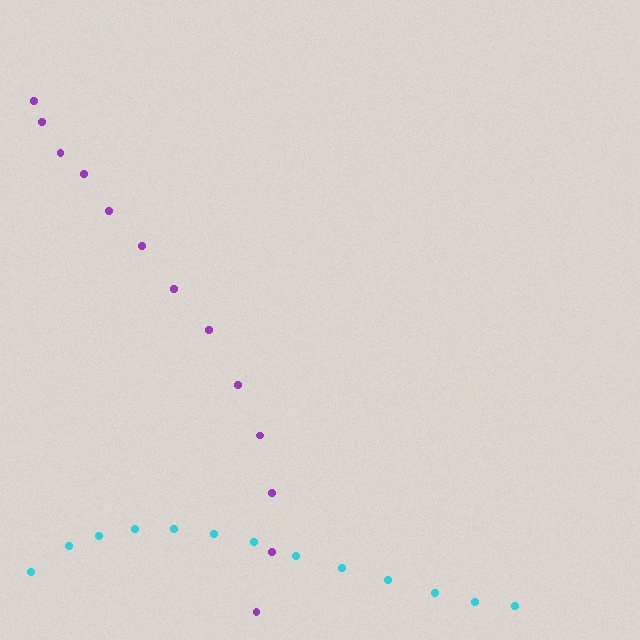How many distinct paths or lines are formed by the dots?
There are 2 distinct paths.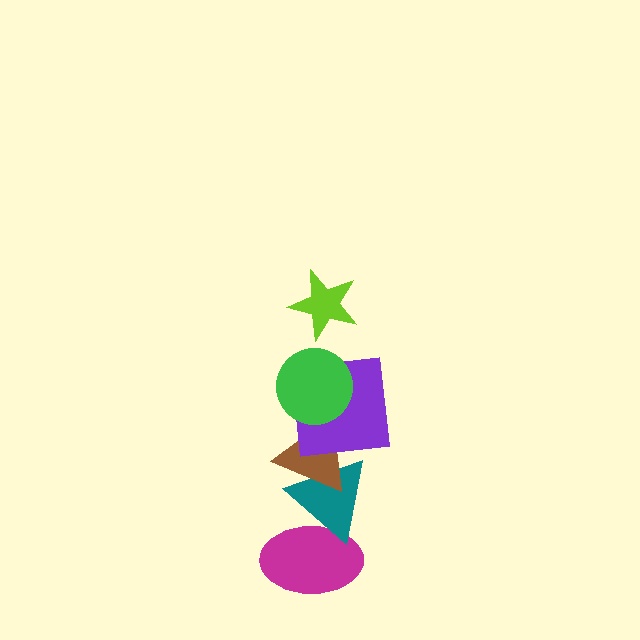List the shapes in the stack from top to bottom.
From top to bottom: the lime star, the green circle, the purple square, the brown triangle, the teal triangle, the magenta ellipse.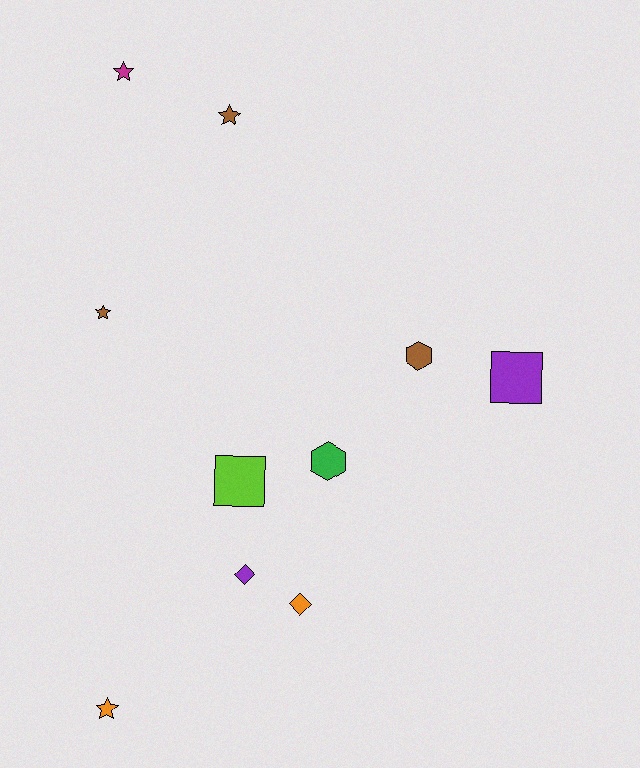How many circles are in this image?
There are no circles.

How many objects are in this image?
There are 10 objects.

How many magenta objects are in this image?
There is 1 magenta object.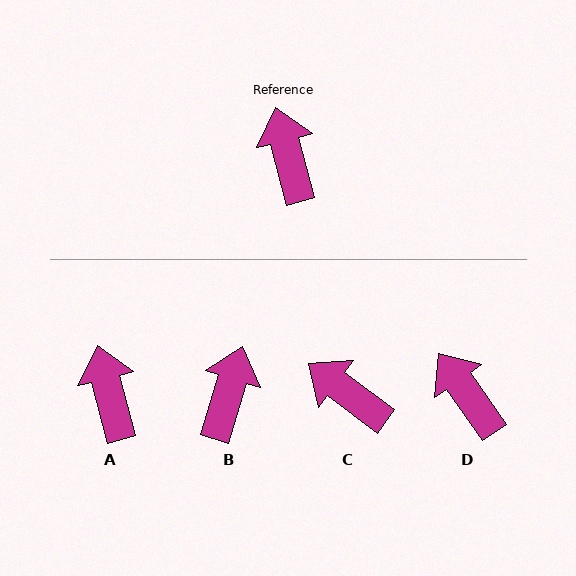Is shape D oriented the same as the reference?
No, it is off by about 20 degrees.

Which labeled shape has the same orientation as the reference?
A.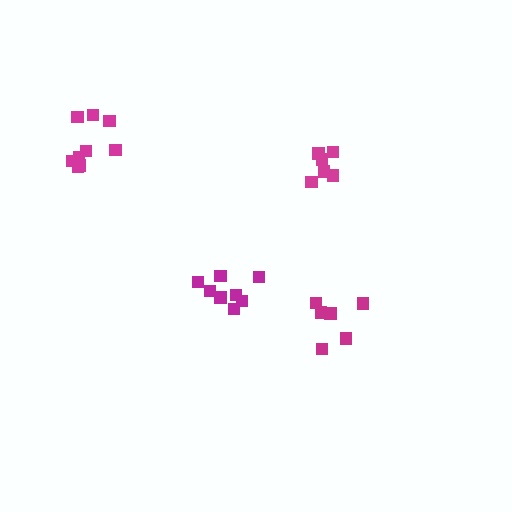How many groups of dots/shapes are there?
There are 4 groups.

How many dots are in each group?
Group 1: 8 dots, Group 2: 6 dots, Group 3: 9 dots, Group 4: 6 dots (29 total).